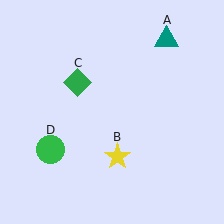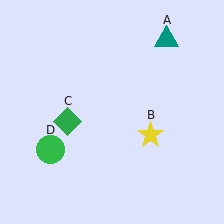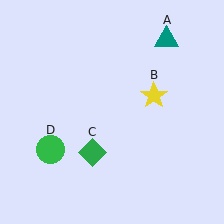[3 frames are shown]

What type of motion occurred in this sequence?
The yellow star (object B), green diamond (object C) rotated counterclockwise around the center of the scene.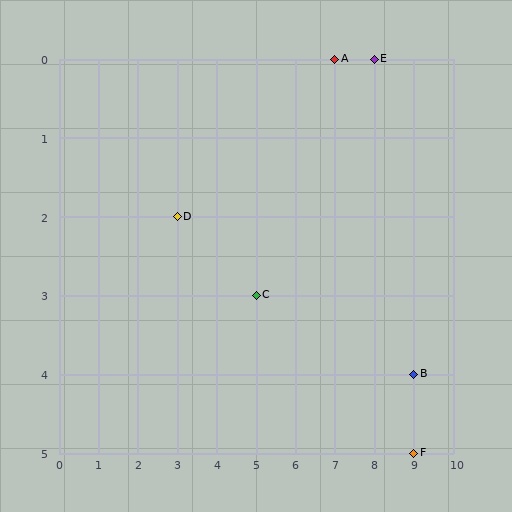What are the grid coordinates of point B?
Point B is at grid coordinates (9, 4).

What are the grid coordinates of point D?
Point D is at grid coordinates (3, 2).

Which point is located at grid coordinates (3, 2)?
Point D is at (3, 2).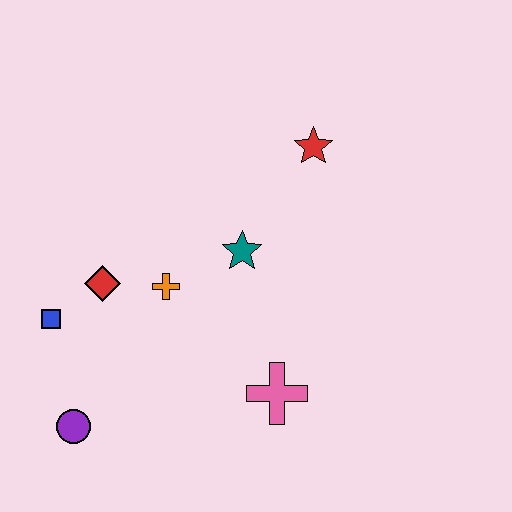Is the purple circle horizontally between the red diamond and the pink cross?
No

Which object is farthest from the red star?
The purple circle is farthest from the red star.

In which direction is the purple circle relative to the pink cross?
The purple circle is to the left of the pink cross.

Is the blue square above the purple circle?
Yes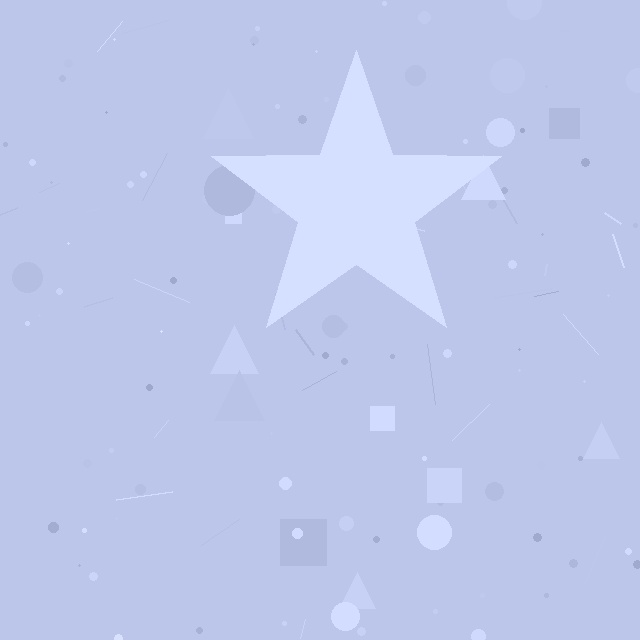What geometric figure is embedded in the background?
A star is embedded in the background.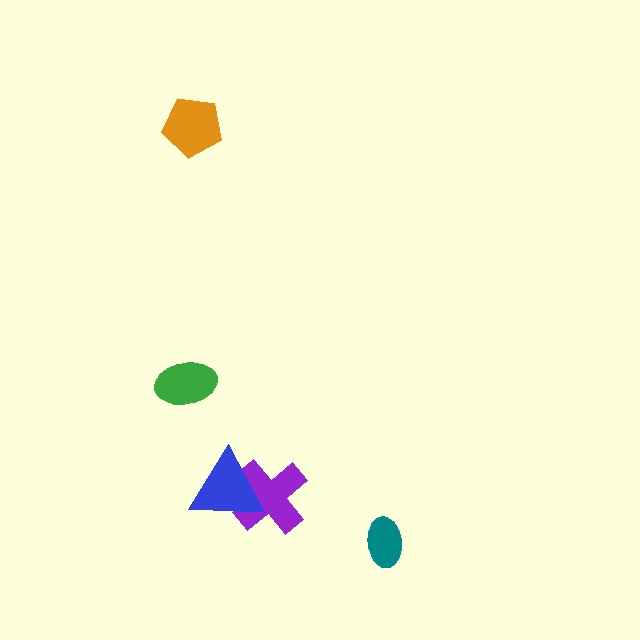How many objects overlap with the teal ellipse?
0 objects overlap with the teal ellipse.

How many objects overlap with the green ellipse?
0 objects overlap with the green ellipse.